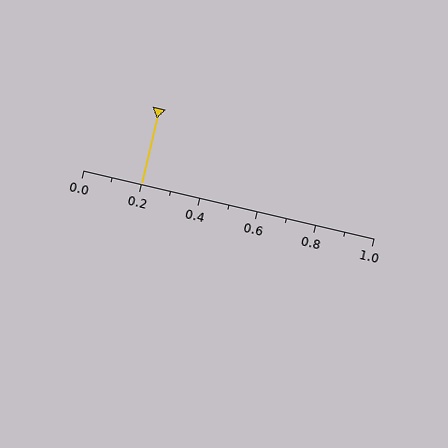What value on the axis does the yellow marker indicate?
The marker indicates approximately 0.2.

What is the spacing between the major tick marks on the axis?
The major ticks are spaced 0.2 apart.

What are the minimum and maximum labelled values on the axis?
The axis runs from 0.0 to 1.0.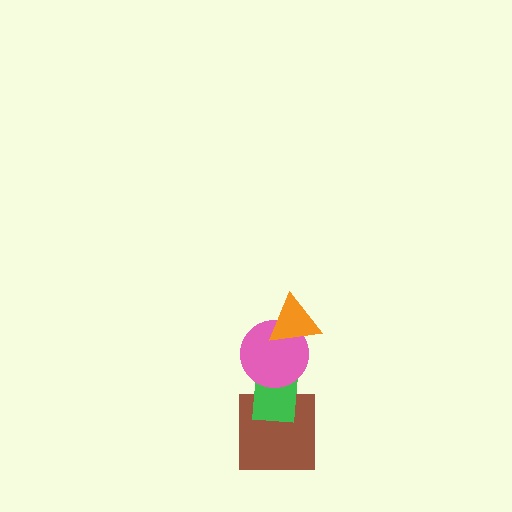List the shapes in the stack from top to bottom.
From top to bottom: the orange triangle, the pink circle, the green rectangle, the brown square.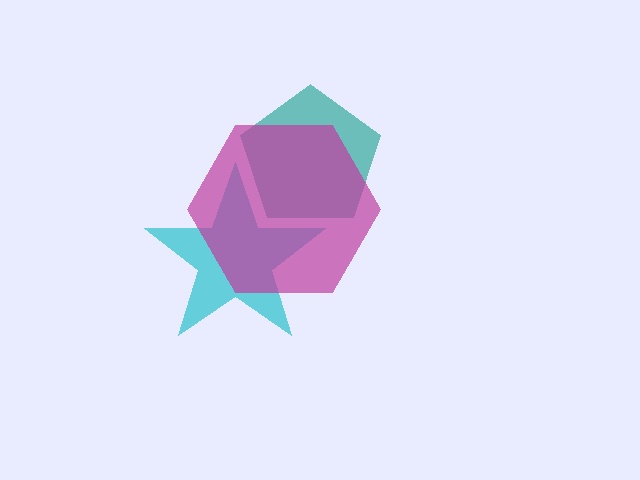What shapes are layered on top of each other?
The layered shapes are: a teal pentagon, a cyan star, a magenta hexagon.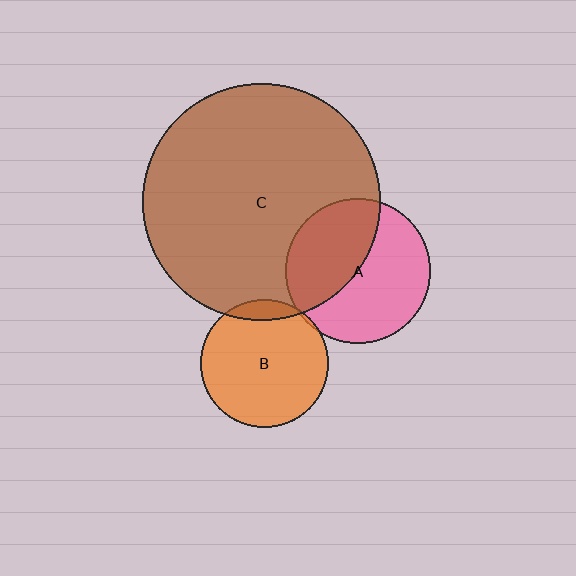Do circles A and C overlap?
Yes.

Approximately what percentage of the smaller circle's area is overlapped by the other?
Approximately 45%.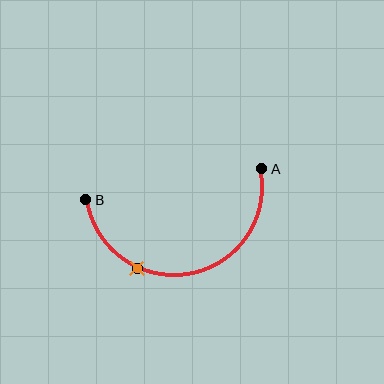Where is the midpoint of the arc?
The arc midpoint is the point on the curve farthest from the straight line joining A and B. It sits below that line.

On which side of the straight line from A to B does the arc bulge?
The arc bulges below the straight line connecting A and B.